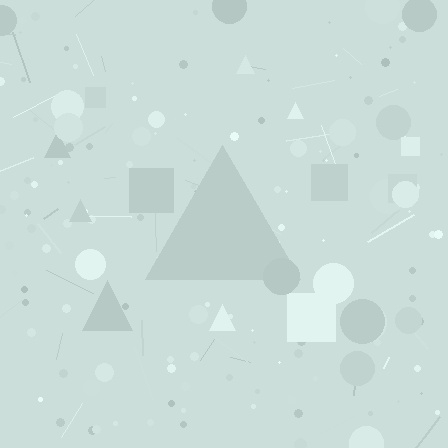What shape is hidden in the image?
A triangle is hidden in the image.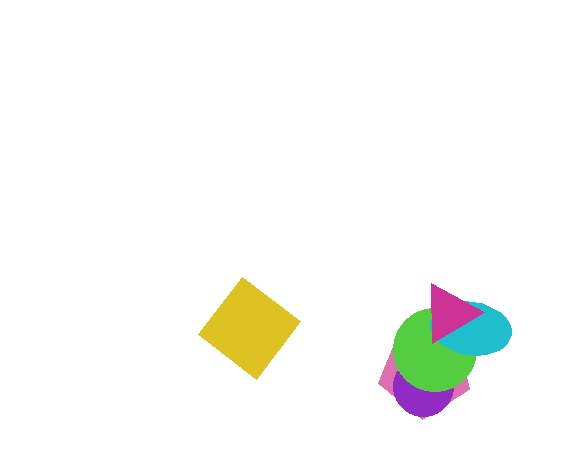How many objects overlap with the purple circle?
2 objects overlap with the purple circle.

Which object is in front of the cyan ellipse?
The magenta triangle is in front of the cyan ellipse.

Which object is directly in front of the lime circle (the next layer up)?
The cyan ellipse is directly in front of the lime circle.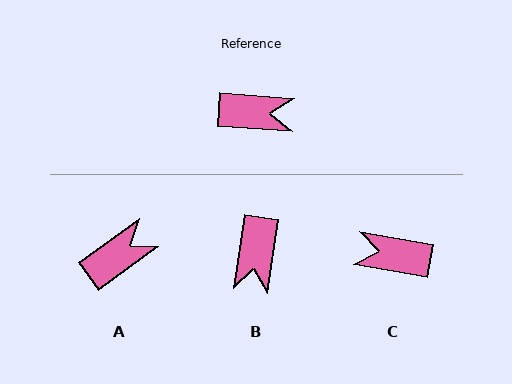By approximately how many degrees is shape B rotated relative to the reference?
Approximately 94 degrees clockwise.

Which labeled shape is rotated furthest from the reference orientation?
C, about 174 degrees away.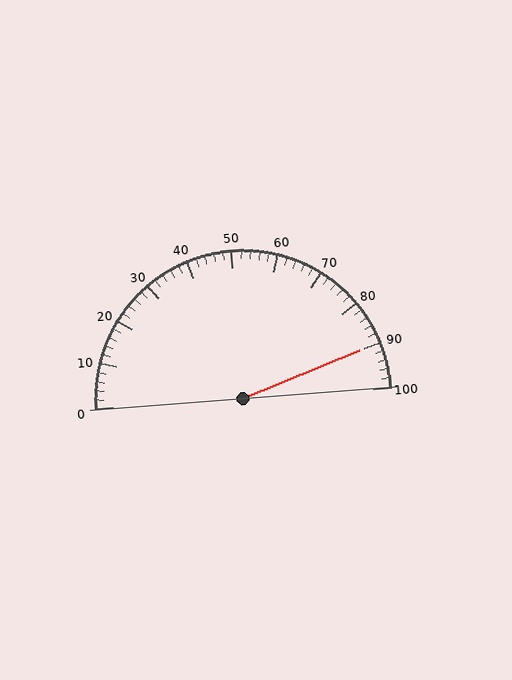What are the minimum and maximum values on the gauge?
The gauge ranges from 0 to 100.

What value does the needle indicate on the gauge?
The needle indicates approximately 90.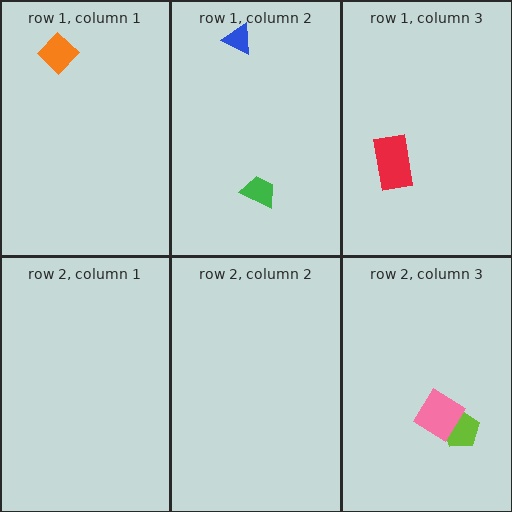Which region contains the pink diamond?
The row 2, column 3 region.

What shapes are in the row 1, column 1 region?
The orange diamond.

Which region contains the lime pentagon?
The row 2, column 3 region.